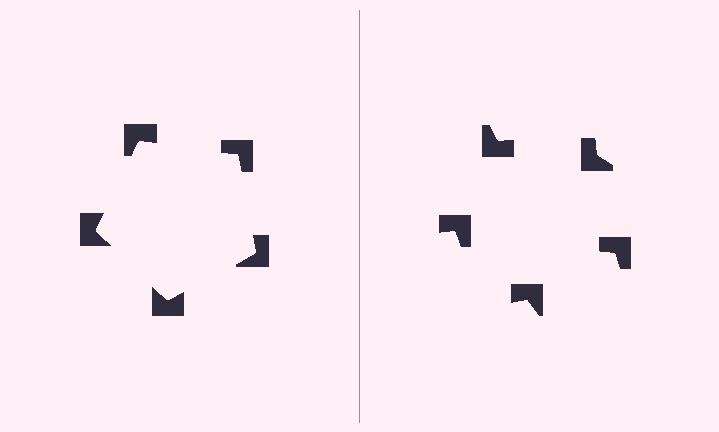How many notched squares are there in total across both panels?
10 — 5 on each side.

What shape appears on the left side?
An illusory pentagon.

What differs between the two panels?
The notched squares are positioned identically on both sides; only the wedge orientations differ. On the left they align to a pentagon; on the right they are misaligned.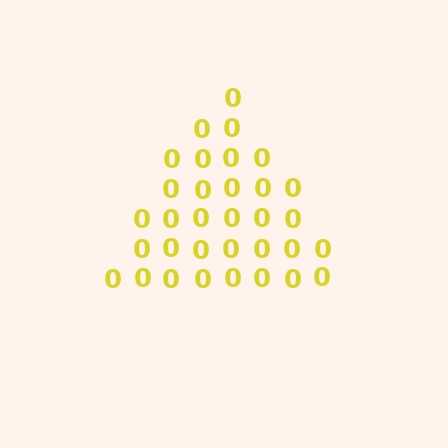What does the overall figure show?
The overall figure shows a triangle.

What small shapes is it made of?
It is made of small digit 0's.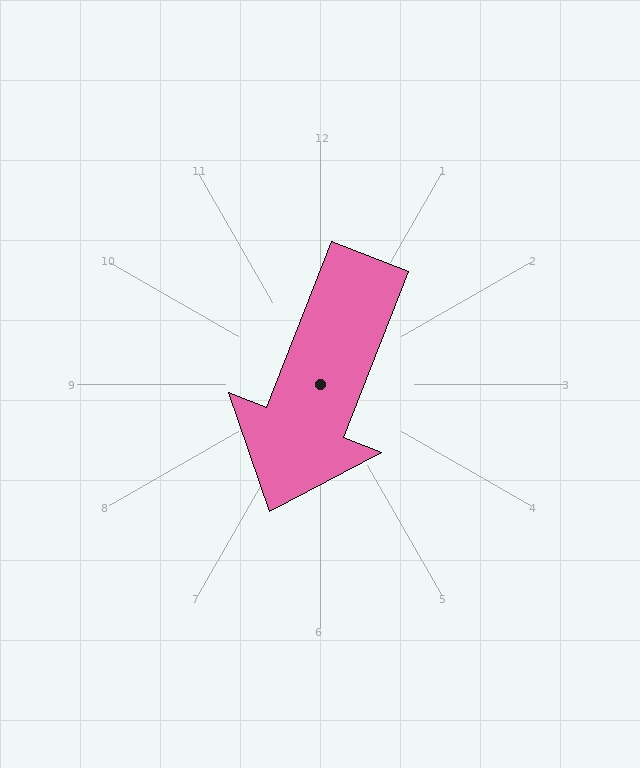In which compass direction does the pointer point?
South.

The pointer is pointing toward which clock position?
Roughly 7 o'clock.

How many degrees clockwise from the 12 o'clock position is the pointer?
Approximately 201 degrees.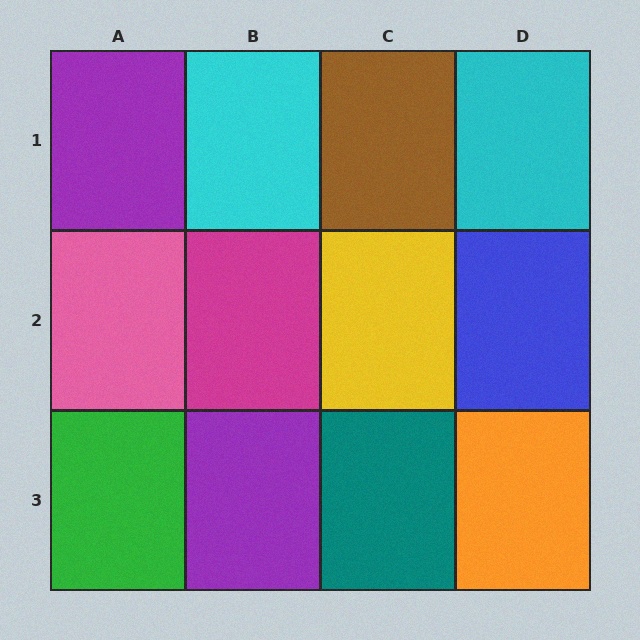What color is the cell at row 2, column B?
Magenta.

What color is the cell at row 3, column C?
Teal.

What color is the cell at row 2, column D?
Blue.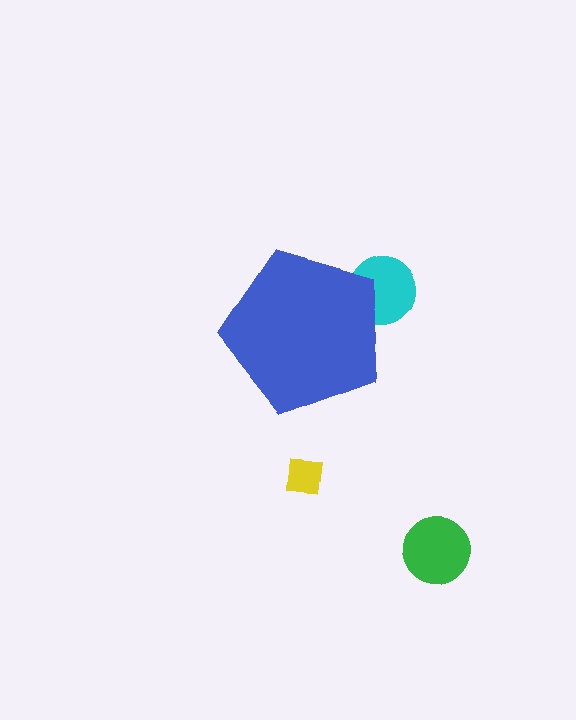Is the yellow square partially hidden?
No, the yellow square is fully visible.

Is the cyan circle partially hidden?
Yes, the cyan circle is partially hidden behind the blue pentagon.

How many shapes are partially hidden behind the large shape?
1 shape is partially hidden.